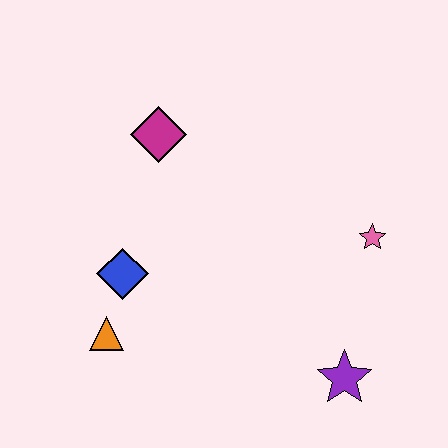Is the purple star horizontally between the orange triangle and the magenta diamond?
No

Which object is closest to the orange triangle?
The blue diamond is closest to the orange triangle.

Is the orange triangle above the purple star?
Yes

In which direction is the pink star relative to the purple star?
The pink star is above the purple star.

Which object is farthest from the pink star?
The orange triangle is farthest from the pink star.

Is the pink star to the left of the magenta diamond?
No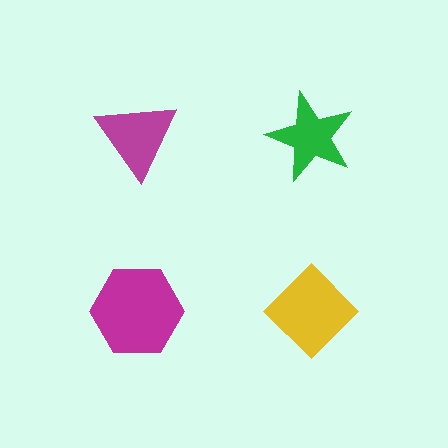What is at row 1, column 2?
A green star.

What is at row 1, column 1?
A magenta triangle.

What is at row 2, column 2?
A yellow diamond.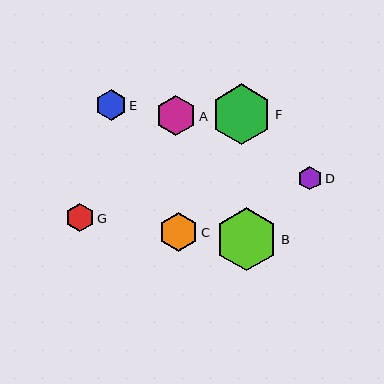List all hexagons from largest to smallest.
From largest to smallest: B, F, A, C, E, G, D.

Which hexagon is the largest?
Hexagon B is the largest with a size of approximately 63 pixels.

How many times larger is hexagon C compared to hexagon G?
Hexagon C is approximately 1.4 times the size of hexagon G.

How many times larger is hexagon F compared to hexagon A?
Hexagon F is approximately 1.5 times the size of hexagon A.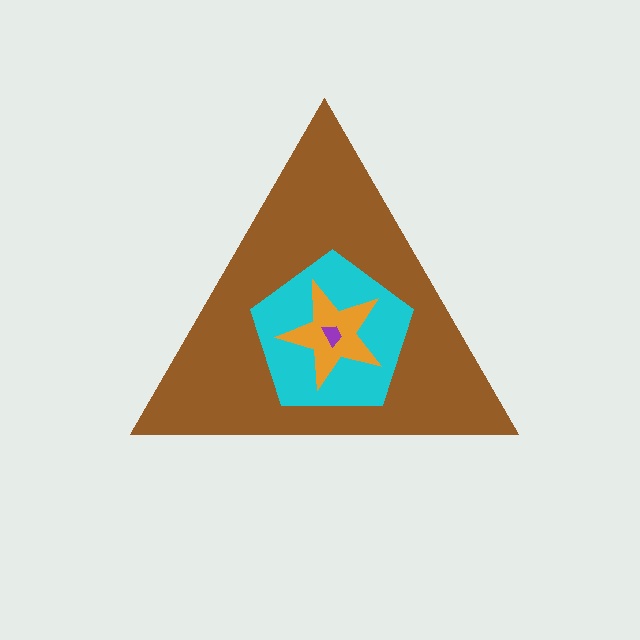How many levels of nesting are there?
4.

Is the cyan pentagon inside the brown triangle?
Yes.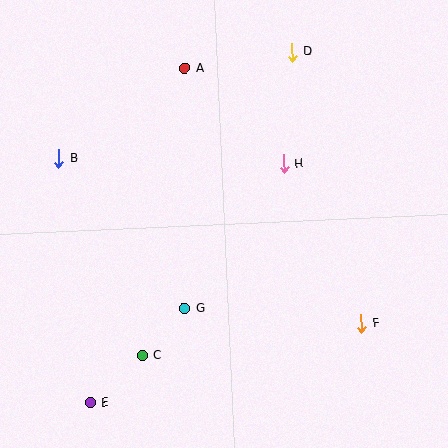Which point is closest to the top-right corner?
Point D is closest to the top-right corner.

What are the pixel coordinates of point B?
Point B is at (59, 159).